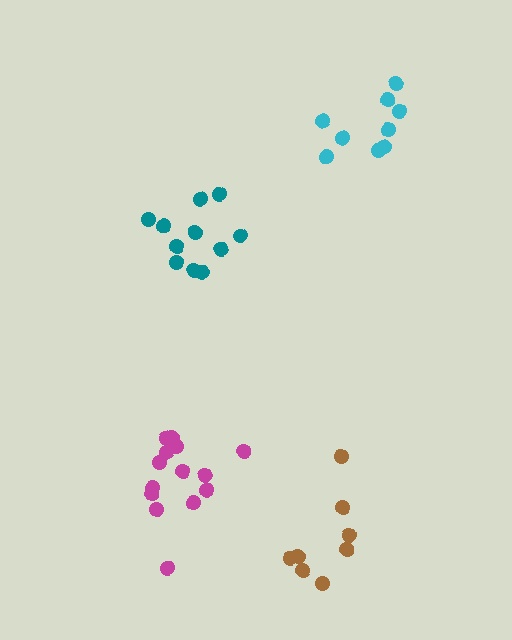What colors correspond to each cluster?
The clusters are colored: teal, brown, magenta, cyan.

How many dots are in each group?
Group 1: 11 dots, Group 2: 8 dots, Group 3: 14 dots, Group 4: 9 dots (42 total).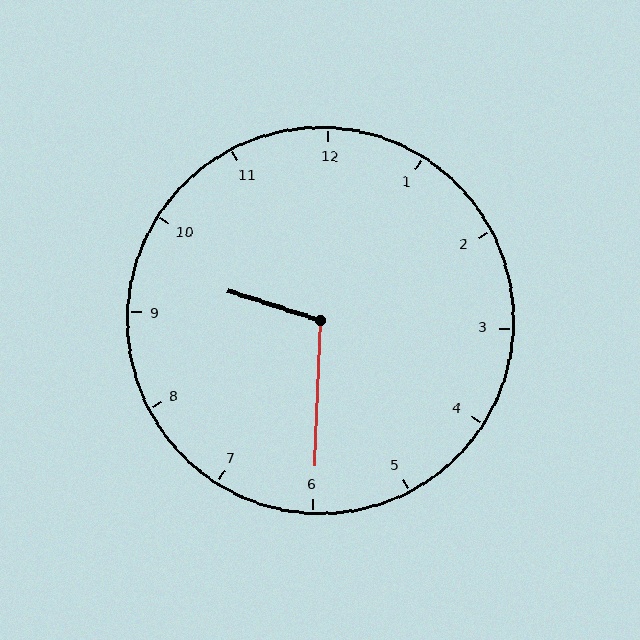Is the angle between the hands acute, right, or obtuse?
It is obtuse.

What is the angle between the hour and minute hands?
Approximately 105 degrees.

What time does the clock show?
9:30.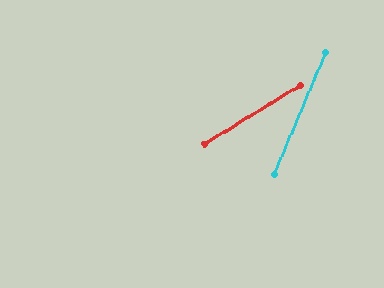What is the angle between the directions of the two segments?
Approximately 35 degrees.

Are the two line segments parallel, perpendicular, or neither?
Neither parallel nor perpendicular — they differ by about 35°.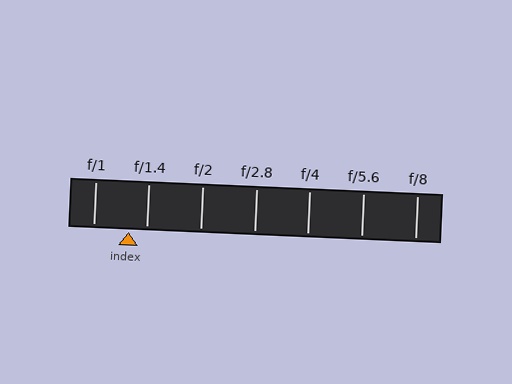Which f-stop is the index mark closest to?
The index mark is closest to f/1.4.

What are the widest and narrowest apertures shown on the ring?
The widest aperture shown is f/1 and the narrowest is f/8.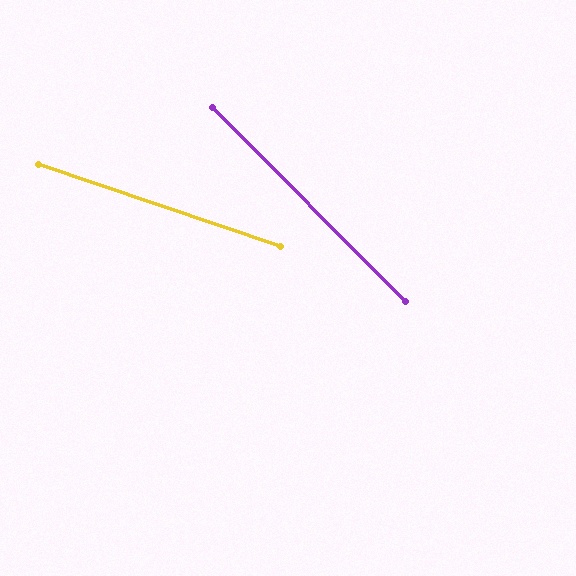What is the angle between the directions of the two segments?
Approximately 26 degrees.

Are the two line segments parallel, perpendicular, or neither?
Neither parallel nor perpendicular — they differ by about 26°.